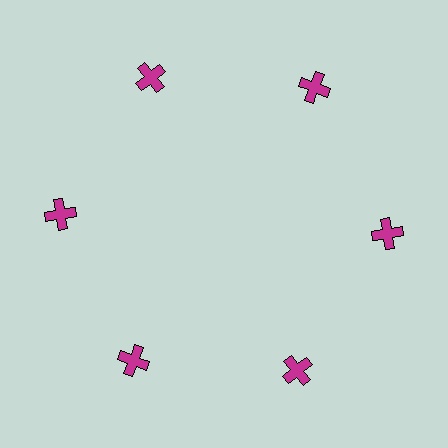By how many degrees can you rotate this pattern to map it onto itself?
The pattern maps onto itself every 60 degrees of rotation.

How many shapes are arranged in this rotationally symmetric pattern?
There are 6 shapes, arranged in 6 groups of 1.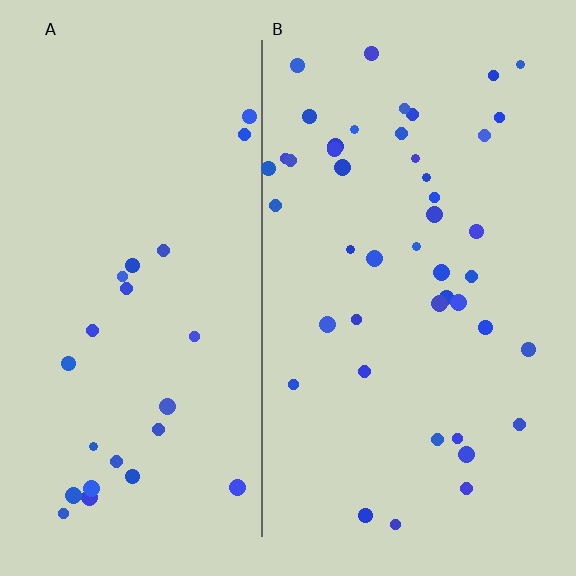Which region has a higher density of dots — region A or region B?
B (the right).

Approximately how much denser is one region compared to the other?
Approximately 1.9× — region B over region A.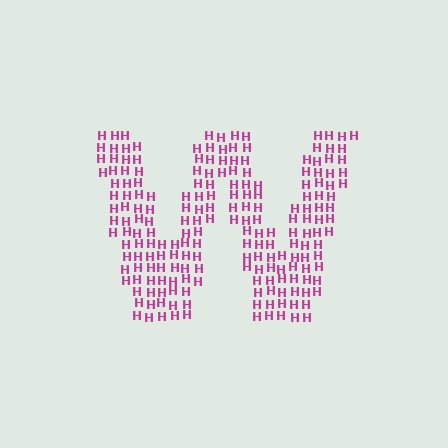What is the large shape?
The large shape is the letter W.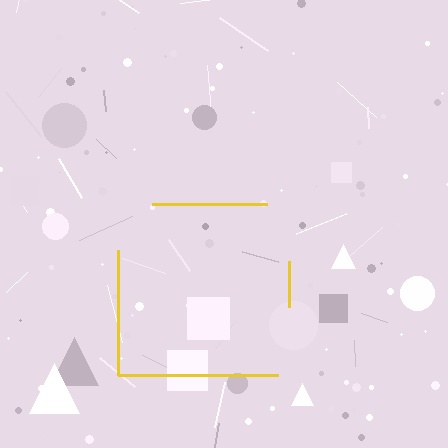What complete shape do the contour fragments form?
The contour fragments form a square.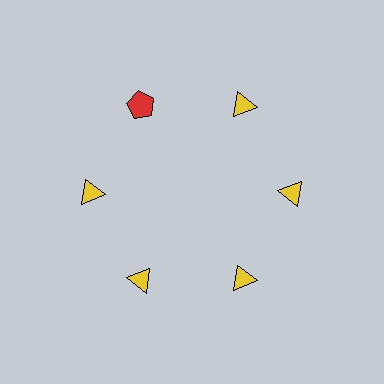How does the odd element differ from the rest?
It differs in both color (red instead of yellow) and shape (pentagon instead of triangle).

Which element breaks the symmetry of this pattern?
The red pentagon at roughly the 11 o'clock position breaks the symmetry. All other shapes are yellow triangles.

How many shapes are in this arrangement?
There are 6 shapes arranged in a ring pattern.